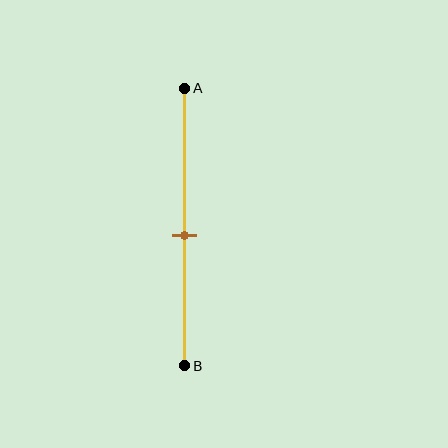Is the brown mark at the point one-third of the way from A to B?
No, the mark is at about 55% from A, not at the 33% one-third point.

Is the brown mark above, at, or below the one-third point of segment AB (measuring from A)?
The brown mark is below the one-third point of segment AB.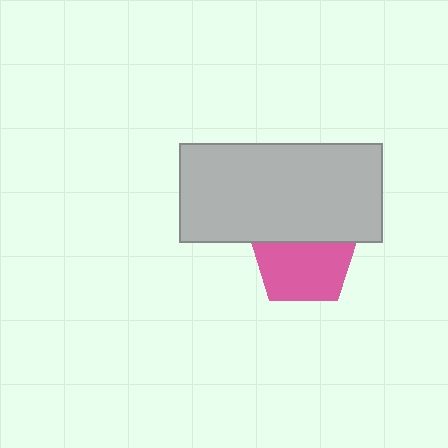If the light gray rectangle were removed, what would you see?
You would see the complete pink pentagon.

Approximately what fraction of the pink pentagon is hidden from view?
Roughly 38% of the pink pentagon is hidden behind the light gray rectangle.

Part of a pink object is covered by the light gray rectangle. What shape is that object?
It is a pentagon.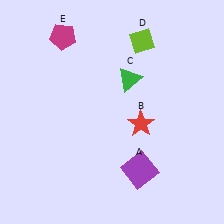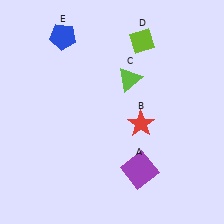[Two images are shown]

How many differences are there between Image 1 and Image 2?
There are 2 differences between the two images.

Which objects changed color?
C changed from green to lime. E changed from magenta to blue.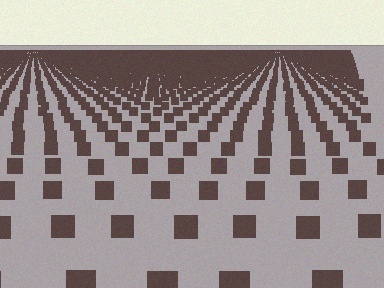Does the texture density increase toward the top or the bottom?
Density increases toward the top.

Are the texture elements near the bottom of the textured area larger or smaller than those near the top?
Larger. Near the bottom, elements are closer to the viewer and appear at a bigger on-screen size.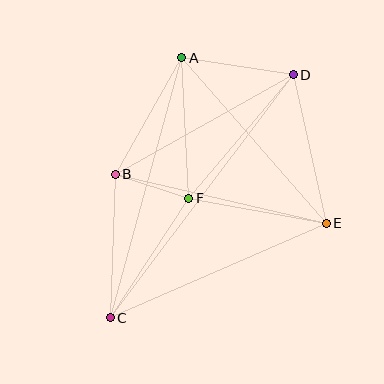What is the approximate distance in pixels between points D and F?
The distance between D and F is approximately 162 pixels.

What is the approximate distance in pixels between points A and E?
The distance between A and E is approximately 220 pixels.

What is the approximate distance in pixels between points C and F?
The distance between C and F is approximately 143 pixels.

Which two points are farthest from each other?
Points C and D are farthest from each other.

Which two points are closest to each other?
Points B and F are closest to each other.